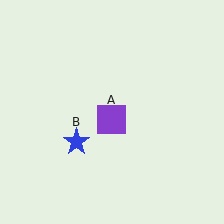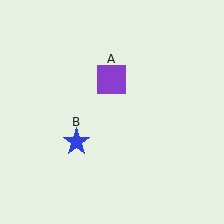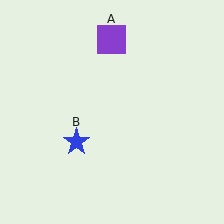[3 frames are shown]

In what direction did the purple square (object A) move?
The purple square (object A) moved up.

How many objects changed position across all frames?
1 object changed position: purple square (object A).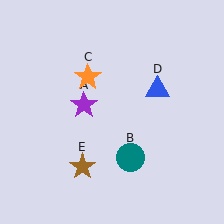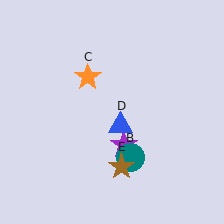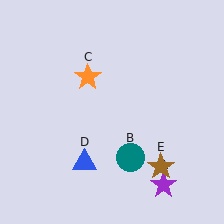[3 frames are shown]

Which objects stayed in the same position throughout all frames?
Teal circle (object B) and orange star (object C) remained stationary.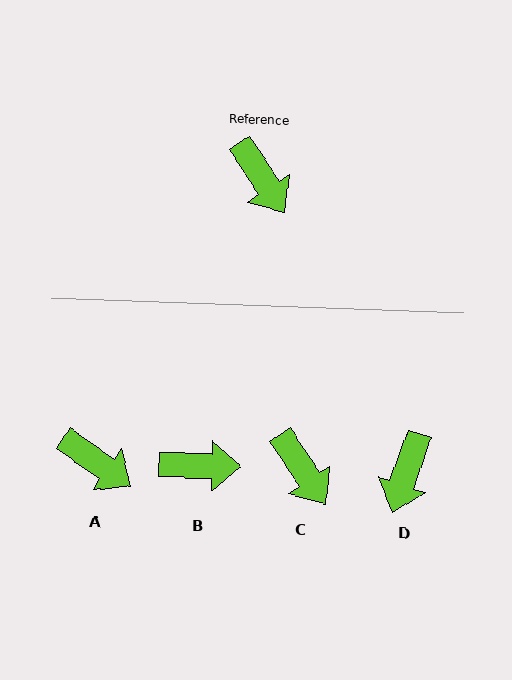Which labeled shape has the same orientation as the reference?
C.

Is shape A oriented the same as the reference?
No, it is off by about 21 degrees.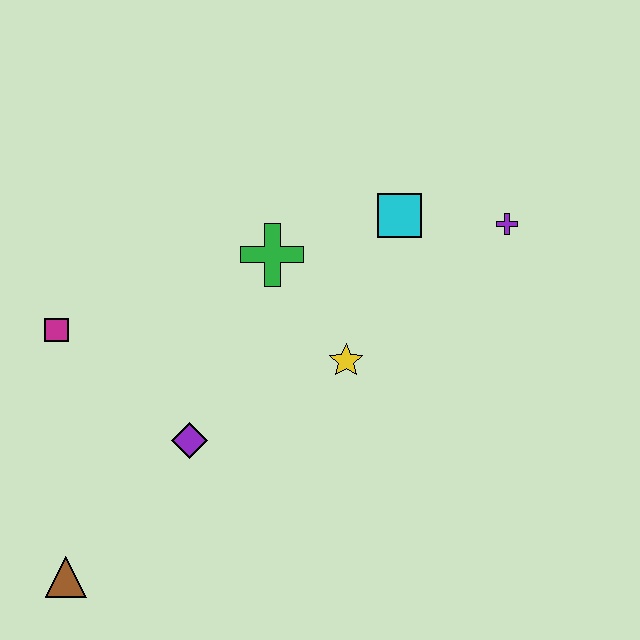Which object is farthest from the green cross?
The brown triangle is farthest from the green cross.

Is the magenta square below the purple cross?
Yes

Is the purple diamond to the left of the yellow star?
Yes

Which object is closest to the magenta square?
The purple diamond is closest to the magenta square.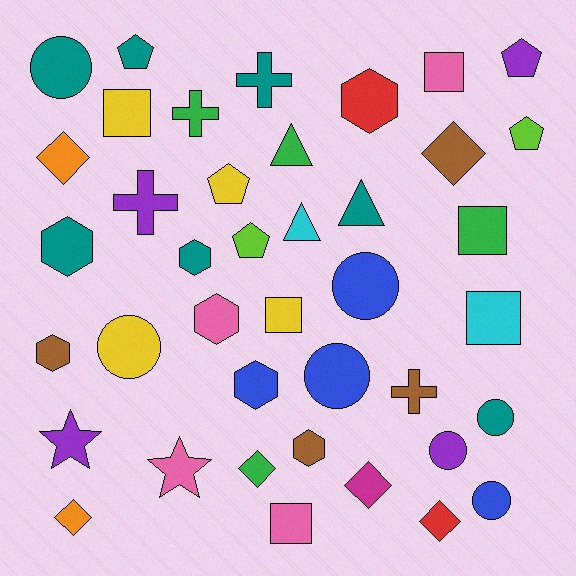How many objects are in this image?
There are 40 objects.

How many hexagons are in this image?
There are 7 hexagons.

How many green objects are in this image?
There are 4 green objects.